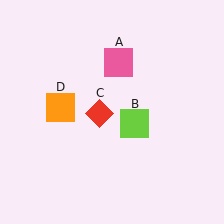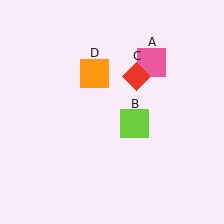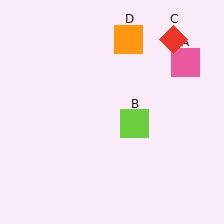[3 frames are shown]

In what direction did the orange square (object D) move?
The orange square (object D) moved up and to the right.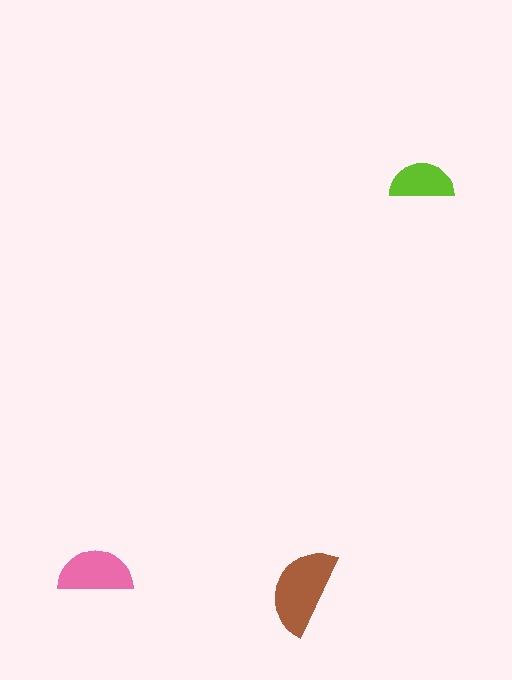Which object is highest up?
The lime semicircle is topmost.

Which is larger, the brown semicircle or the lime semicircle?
The brown one.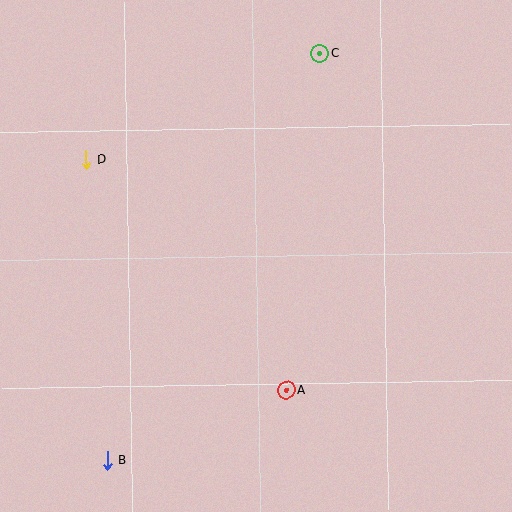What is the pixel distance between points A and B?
The distance between A and B is 193 pixels.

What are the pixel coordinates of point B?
Point B is at (107, 461).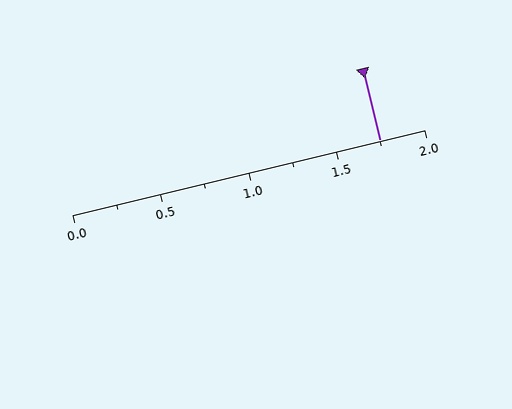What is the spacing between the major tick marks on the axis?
The major ticks are spaced 0.5 apart.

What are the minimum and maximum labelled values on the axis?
The axis runs from 0.0 to 2.0.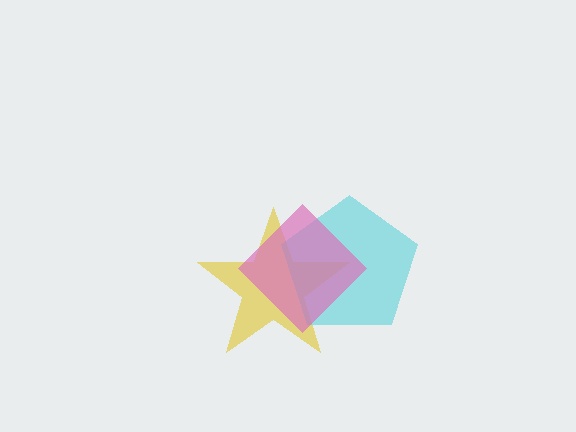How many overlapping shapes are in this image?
There are 3 overlapping shapes in the image.